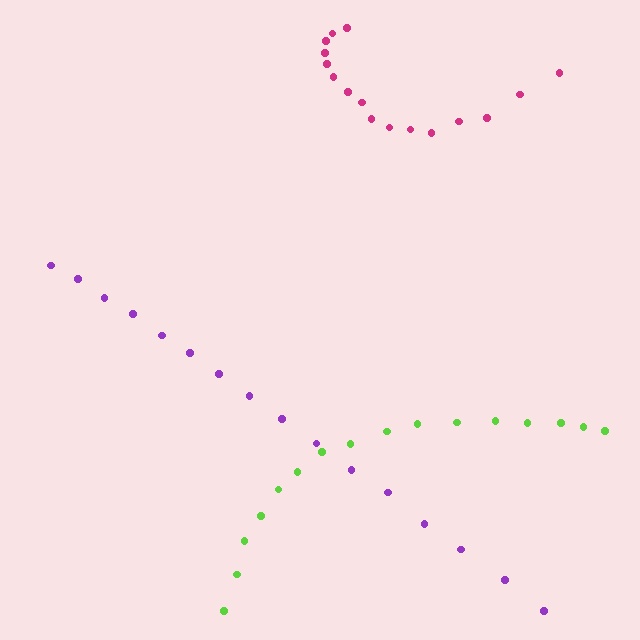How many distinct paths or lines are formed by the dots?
There are 3 distinct paths.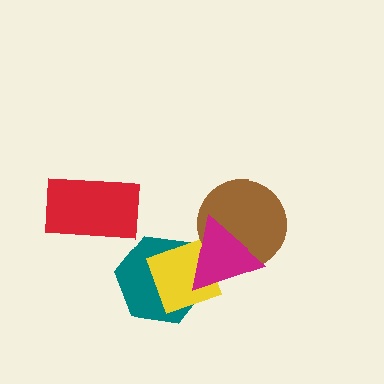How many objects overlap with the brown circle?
1 object overlaps with the brown circle.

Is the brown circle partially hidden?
Yes, it is partially covered by another shape.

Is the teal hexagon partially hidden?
Yes, it is partially covered by another shape.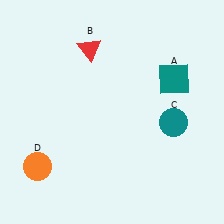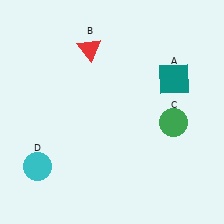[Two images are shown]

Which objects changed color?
C changed from teal to green. D changed from orange to cyan.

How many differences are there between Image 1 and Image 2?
There are 2 differences between the two images.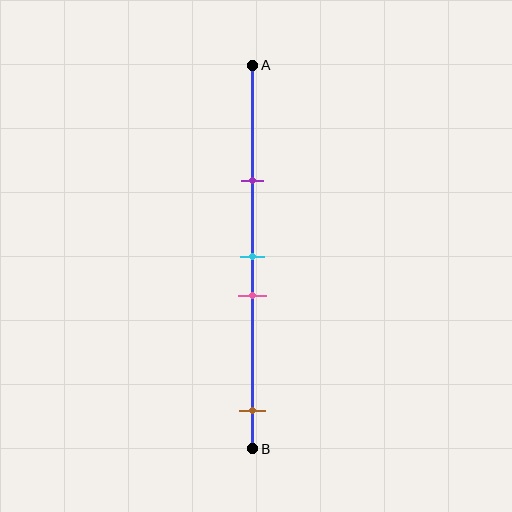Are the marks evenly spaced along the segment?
No, the marks are not evenly spaced.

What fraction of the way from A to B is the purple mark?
The purple mark is approximately 30% (0.3) of the way from A to B.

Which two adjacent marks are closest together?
The cyan and pink marks are the closest adjacent pair.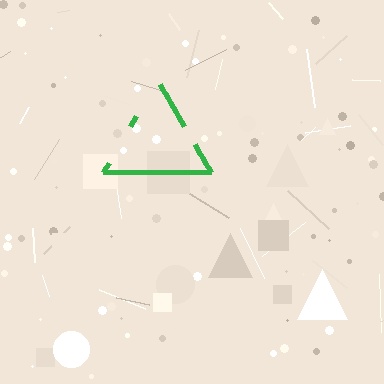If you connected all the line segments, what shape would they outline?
They would outline a triangle.